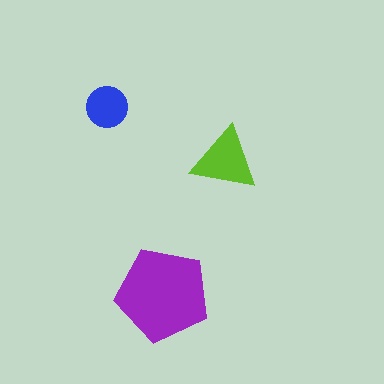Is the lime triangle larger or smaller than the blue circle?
Larger.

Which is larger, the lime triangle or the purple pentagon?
The purple pentagon.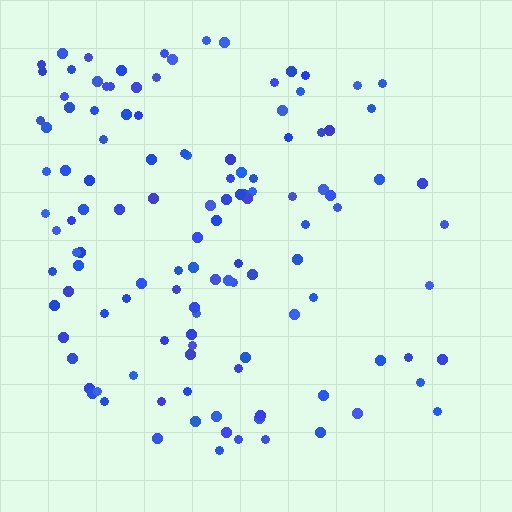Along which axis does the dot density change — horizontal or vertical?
Horizontal.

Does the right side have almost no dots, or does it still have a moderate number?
Still a moderate number, just noticeably fewer than the left.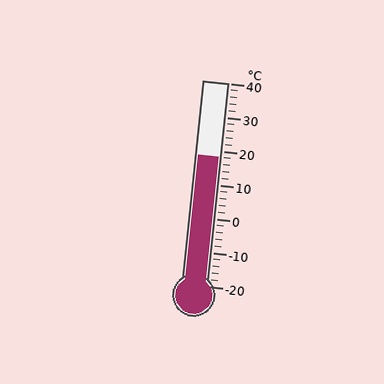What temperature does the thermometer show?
The thermometer shows approximately 18°C.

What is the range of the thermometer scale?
The thermometer scale ranges from -20°C to 40°C.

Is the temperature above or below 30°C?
The temperature is below 30°C.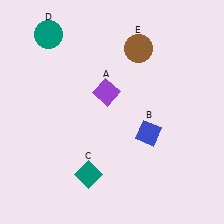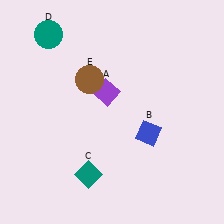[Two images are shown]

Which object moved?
The brown circle (E) moved left.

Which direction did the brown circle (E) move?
The brown circle (E) moved left.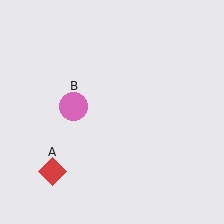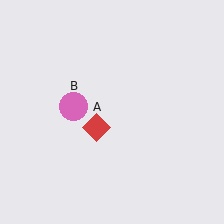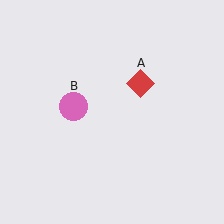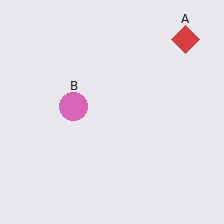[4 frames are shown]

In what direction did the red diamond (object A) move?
The red diamond (object A) moved up and to the right.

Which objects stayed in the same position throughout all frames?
Pink circle (object B) remained stationary.